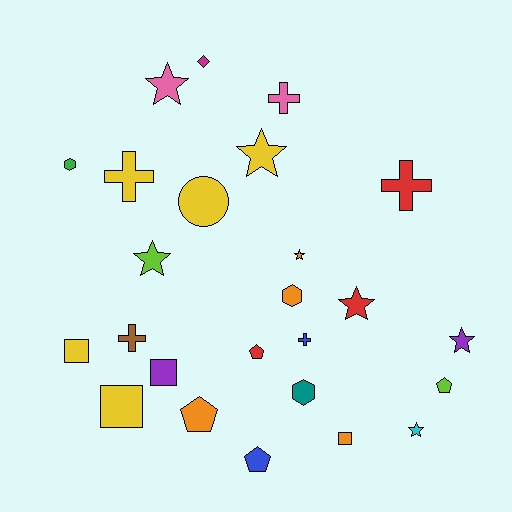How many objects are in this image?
There are 25 objects.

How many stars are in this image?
There are 7 stars.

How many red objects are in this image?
There are 3 red objects.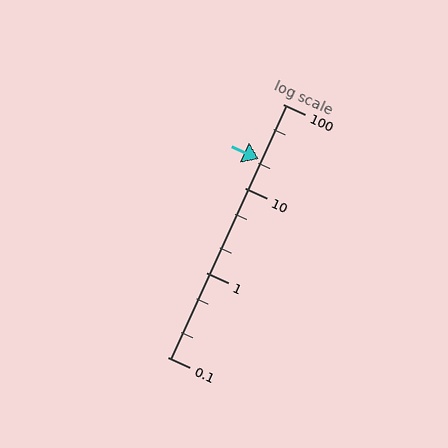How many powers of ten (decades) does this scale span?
The scale spans 3 decades, from 0.1 to 100.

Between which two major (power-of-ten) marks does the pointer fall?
The pointer is between 10 and 100.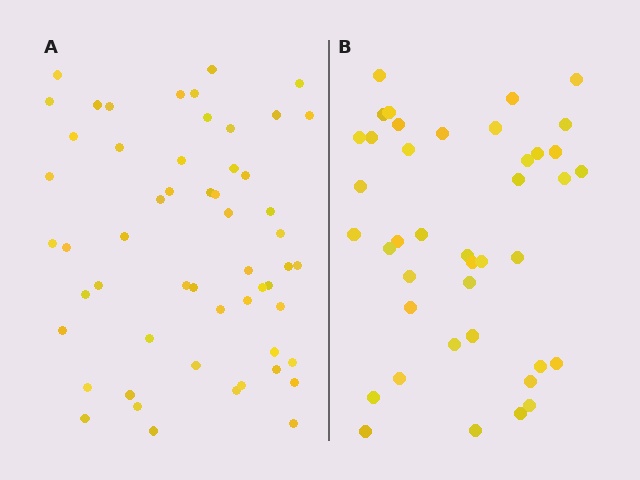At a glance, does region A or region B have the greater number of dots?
Region A (the left region) has more dots.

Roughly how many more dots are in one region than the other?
Region A has approximately 15 more dots than region B.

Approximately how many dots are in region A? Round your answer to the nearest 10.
About 60 dots. (The exact count is 55, which rounds to 60.)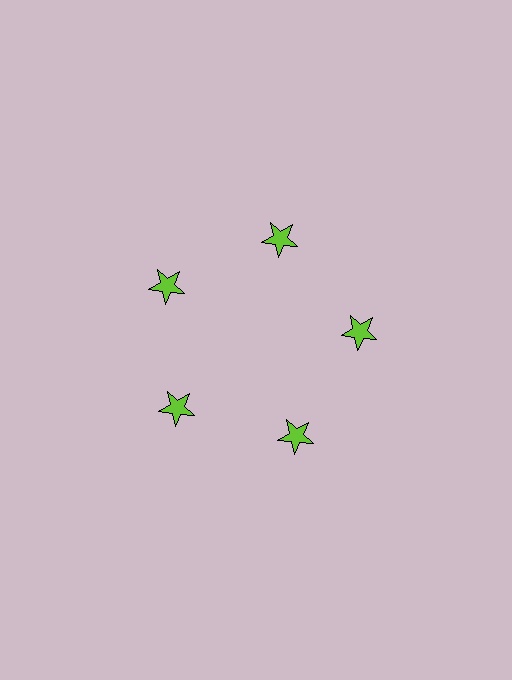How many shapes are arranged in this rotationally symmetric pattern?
There are 5 shapes, arranged in 5 groups of 1.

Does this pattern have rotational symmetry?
Yes, this pattern has 5-fold rotational symmetry. It looks the same after rotating 72 degrees around the center.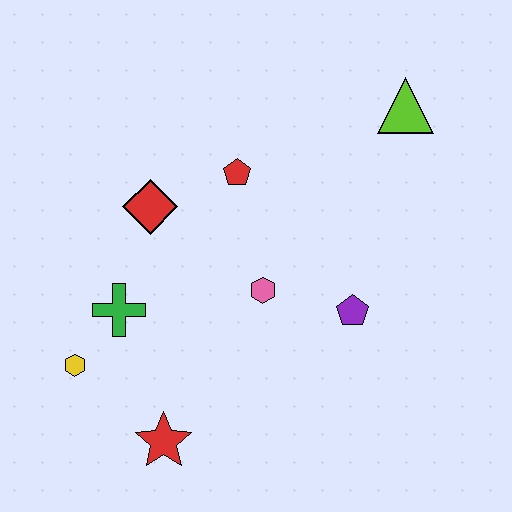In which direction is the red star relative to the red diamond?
The red star is below the red diamond.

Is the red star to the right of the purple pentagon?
No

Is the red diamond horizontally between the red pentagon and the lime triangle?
No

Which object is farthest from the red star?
The lime triangle is farthest from the red star.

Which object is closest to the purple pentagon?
The pink hexagon is closest to the purple pentagon.